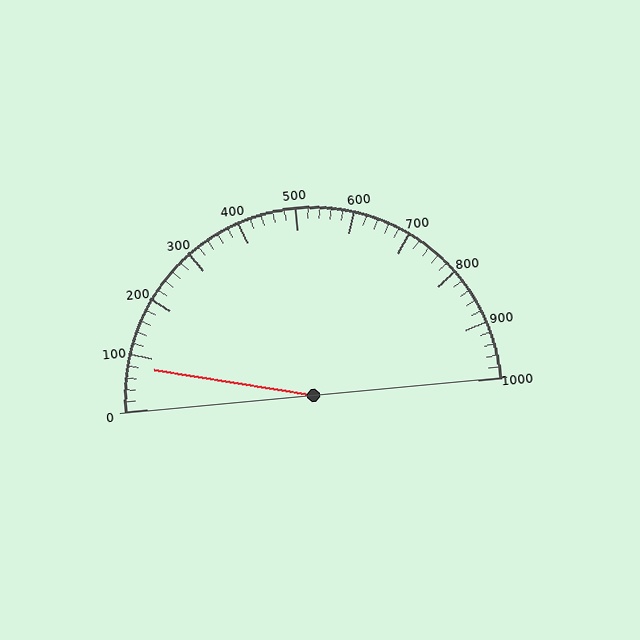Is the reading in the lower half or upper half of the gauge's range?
The reading is in the lower half of the range (0 to 1000).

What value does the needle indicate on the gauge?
The needle indicates approximately 80.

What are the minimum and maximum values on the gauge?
The gauge ranges from 0 to 1000.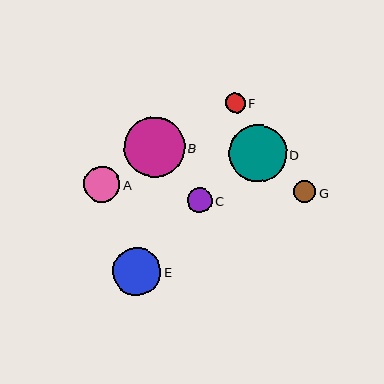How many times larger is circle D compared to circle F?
Circle D is approximately 2.8 times the size of circle F.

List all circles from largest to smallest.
From largest to smallest: B, D, E, A, C, G, F.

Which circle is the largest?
Circle B is the largest with a size of approximately 61 pixels.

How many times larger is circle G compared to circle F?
Circle G is approximately 1.1 times the size of circle F.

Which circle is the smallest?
Circle F is the smallest with a size of approximately 20 pixels.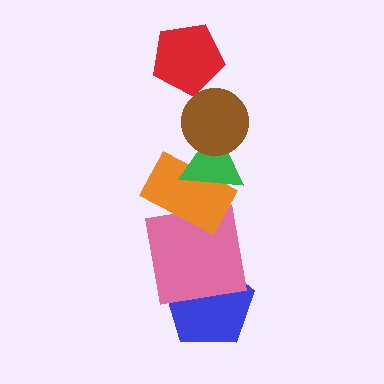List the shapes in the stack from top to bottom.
From top to bottom: the red pentagon, the brown circle, the green triangle, the orange rectangle, the pink square, the blue pentagon.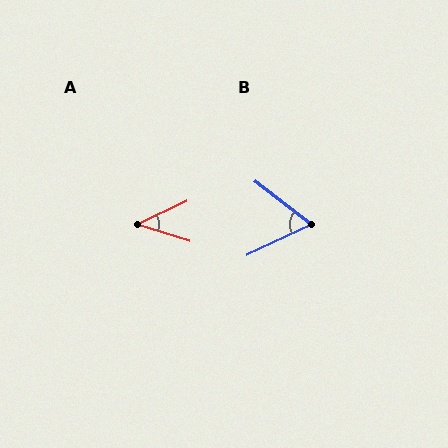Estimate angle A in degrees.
Approximately 43 degrees.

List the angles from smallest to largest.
A (43°), B (63°).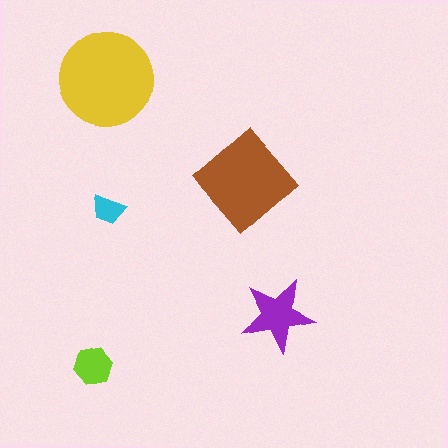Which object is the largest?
The yellow circle.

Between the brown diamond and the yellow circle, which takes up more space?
The yellow circle.